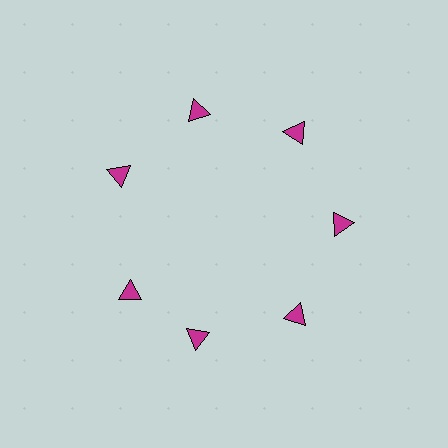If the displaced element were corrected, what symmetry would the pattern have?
It would have 7-fold rotational symmetry — the pattern would map onto itself every 51 degrees.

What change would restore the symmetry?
The symmetry would be restored by rotating it back into even spacing with its neighbors so that all 7 triangles sit at equal angles and equal distance from the center.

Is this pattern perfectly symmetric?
No. The 7 magenta triangles are arranged in a ring, but one element near the 8 o'clock position is rotated out of alignment along the ring, breaking the 7-fold rotational symmetry.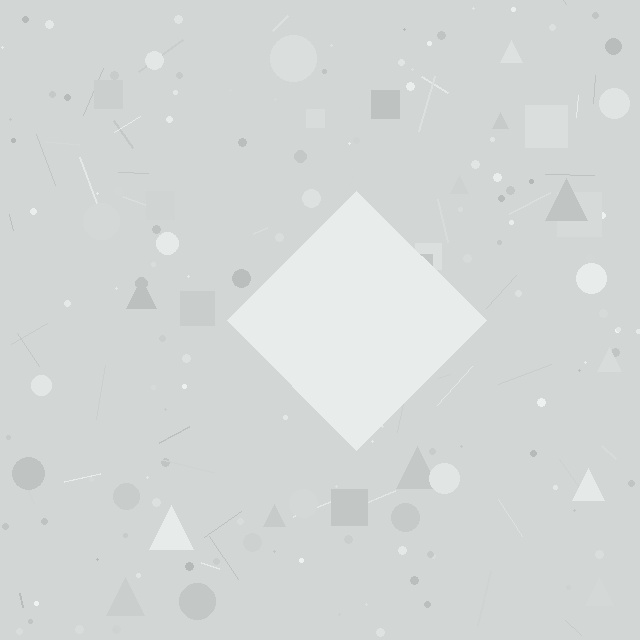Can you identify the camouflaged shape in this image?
The camouflaged shape is a diamond.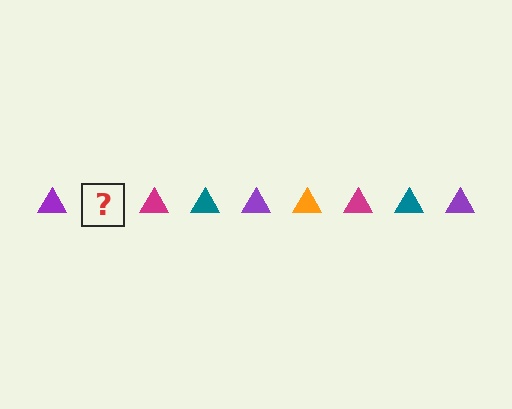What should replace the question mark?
The question mark should be replaced with an orange triangle.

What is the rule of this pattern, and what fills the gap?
The rule is that the pattern cycles through purple, orange, magenta, teal triangles. The gap should be filled with an orange triangle.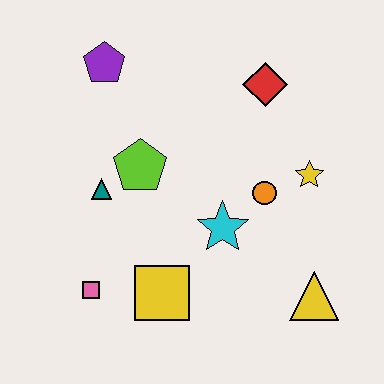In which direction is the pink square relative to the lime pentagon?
The pink square is below the lime pentagon.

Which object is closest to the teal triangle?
The lime pentagon is closest to the teal triangle.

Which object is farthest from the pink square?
The red diamond is farthest from the pink square.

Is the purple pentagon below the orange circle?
No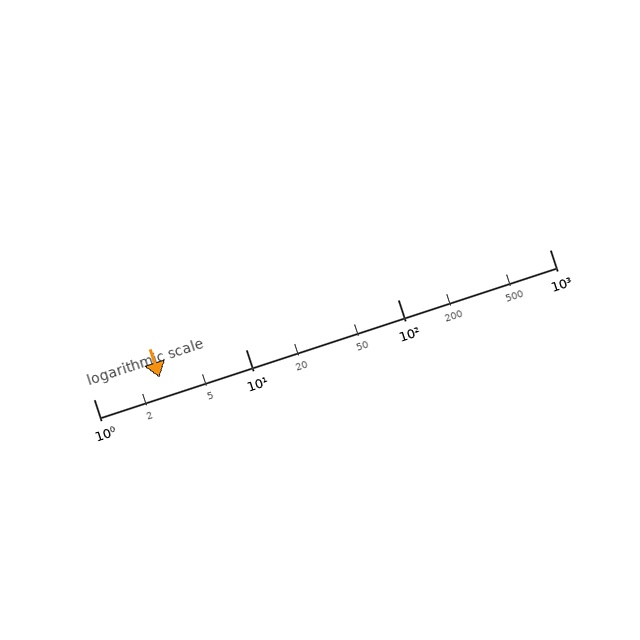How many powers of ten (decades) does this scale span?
The scale spans 3 decades, from 1 to 1000.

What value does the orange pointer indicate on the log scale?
The pointer indicates approximately 2.7.